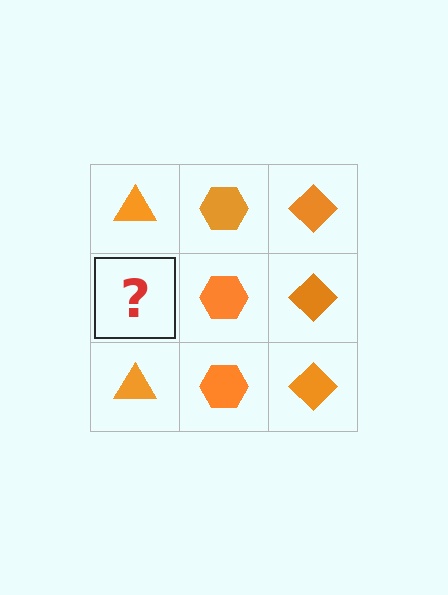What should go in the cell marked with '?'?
The missing cell should contain an orange triangle.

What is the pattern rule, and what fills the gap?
The rule is that each column has a consistent shape. The gap should be filled with an orange triangle.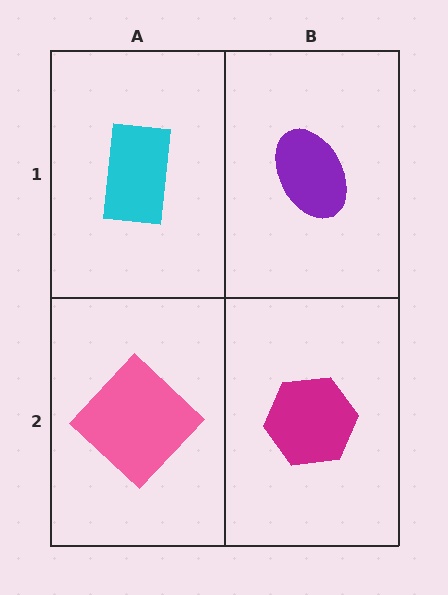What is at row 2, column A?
A pink diamond.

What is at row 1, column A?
A cyan rectangle.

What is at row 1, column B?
A purple ellipse.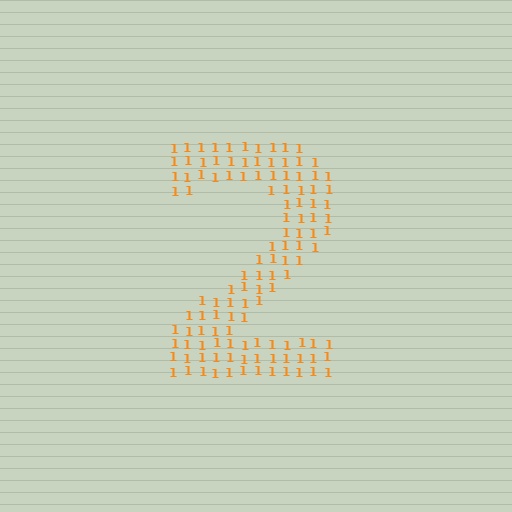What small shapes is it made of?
It is made of small digit 1's.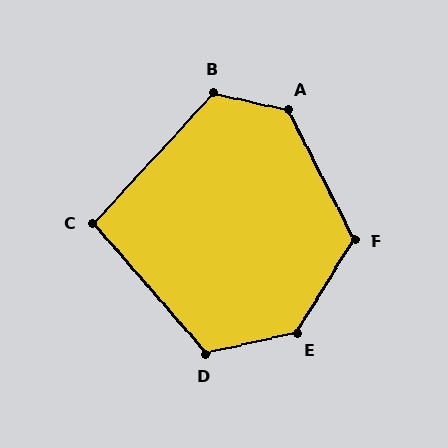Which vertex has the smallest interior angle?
C, at approximately 96 degrees.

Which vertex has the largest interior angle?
E, at approximately 134 degrees.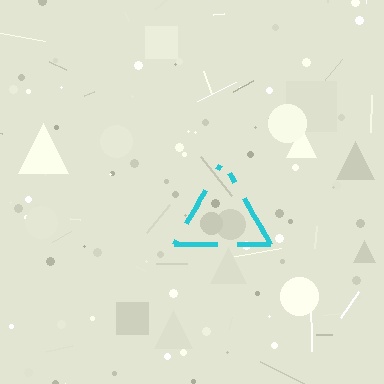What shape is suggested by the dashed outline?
The dashed outline suggests a triangle.